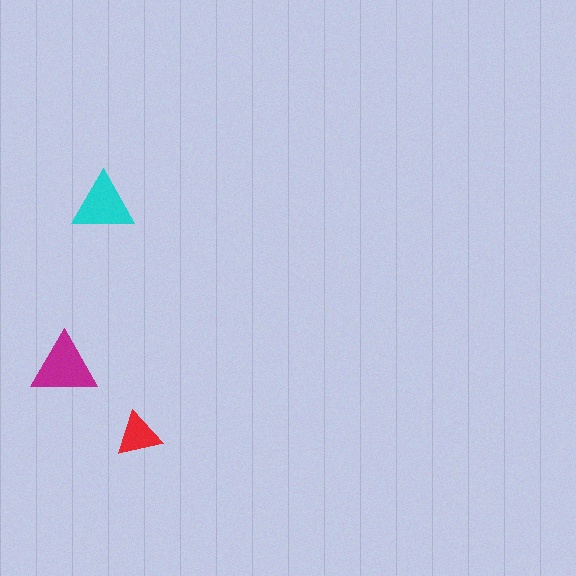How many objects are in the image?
There are 3 objects in the image.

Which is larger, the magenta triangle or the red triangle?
The magenta one.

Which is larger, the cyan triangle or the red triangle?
The cyan one.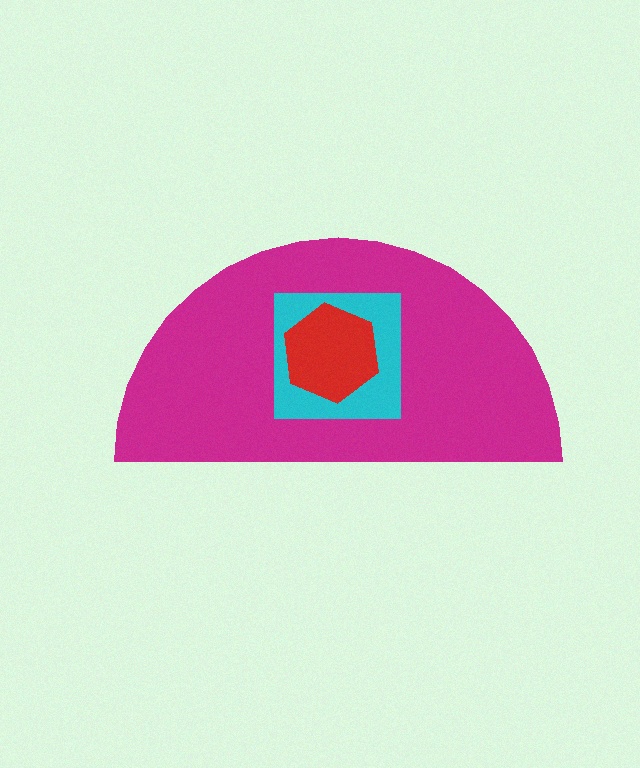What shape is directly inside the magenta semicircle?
The cyan square.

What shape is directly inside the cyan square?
The red hexagon.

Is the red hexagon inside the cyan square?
Yes.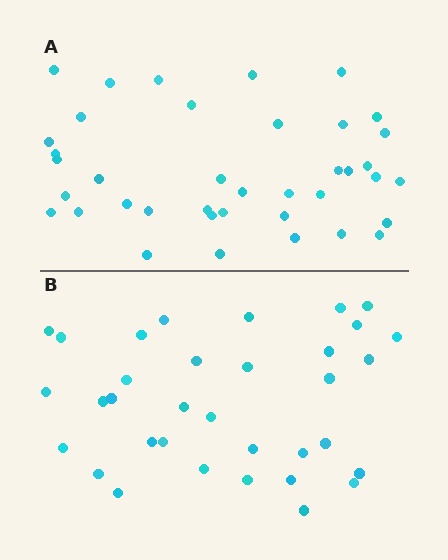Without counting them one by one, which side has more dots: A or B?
Region A (the top region) has more dots.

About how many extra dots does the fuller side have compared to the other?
Region A has about 5 more dots than region B.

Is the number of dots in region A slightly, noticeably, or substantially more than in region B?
Region A has only slightly more — the two regions are fairly close. The ratio is roughly 1.1 to 1.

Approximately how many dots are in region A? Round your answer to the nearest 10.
About 40 dots. (The exact count is 39, which rounds to 40.)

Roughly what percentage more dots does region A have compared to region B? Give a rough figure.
About 15% more.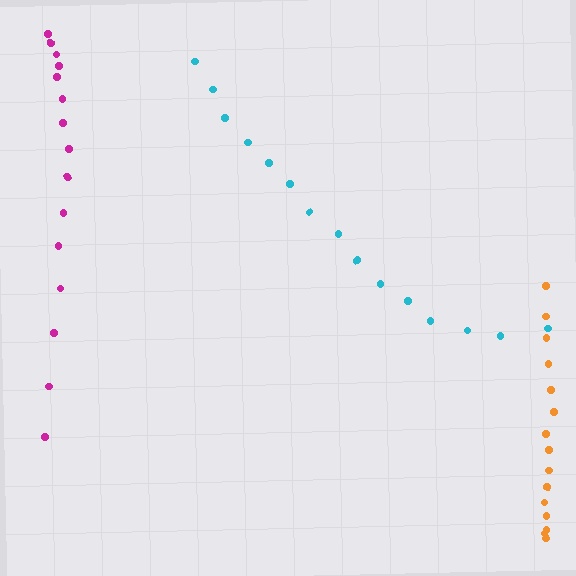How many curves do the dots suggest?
There are 3 distinct paths.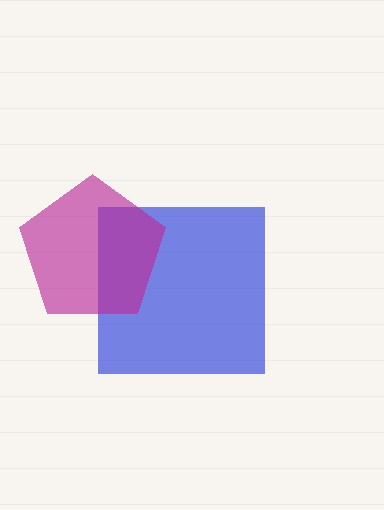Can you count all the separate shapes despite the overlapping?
Yes, there are 2 separate shapes.